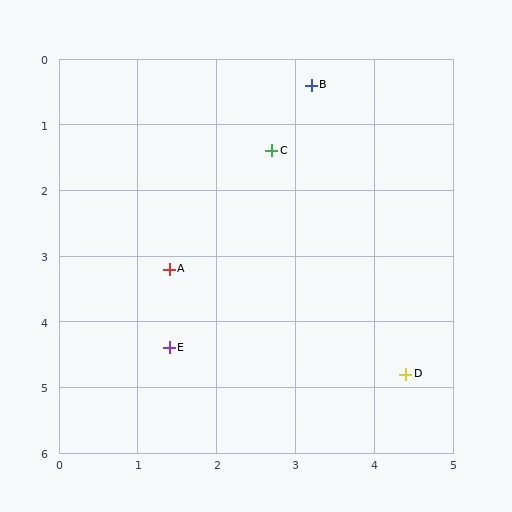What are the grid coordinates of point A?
Point A is at approximately (1.4, 3.2).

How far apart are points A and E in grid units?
Points A and E are about 1.2 grid units apart.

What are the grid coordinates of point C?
Point C is at approximately (2.7, 1.4).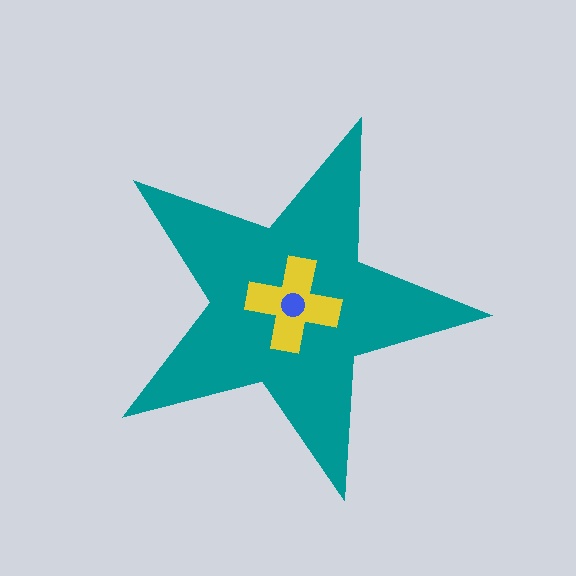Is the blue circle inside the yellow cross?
Yes.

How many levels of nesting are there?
3.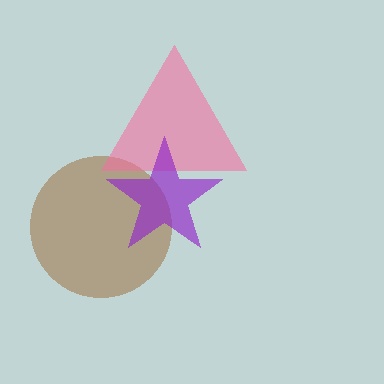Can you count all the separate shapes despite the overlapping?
Yes, there are 3 separate shapes.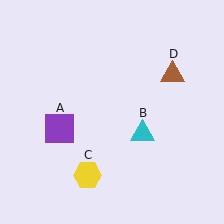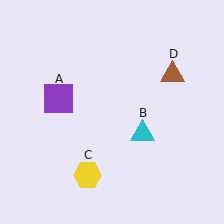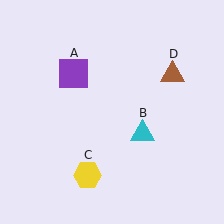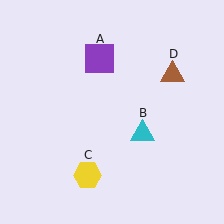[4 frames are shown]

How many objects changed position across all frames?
1 object changed position: purple square (object A).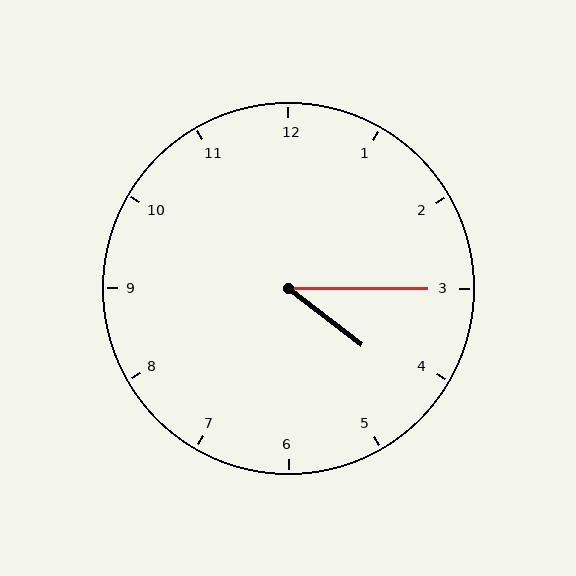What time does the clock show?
4:15.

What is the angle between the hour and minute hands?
Approximately 38 degrees.